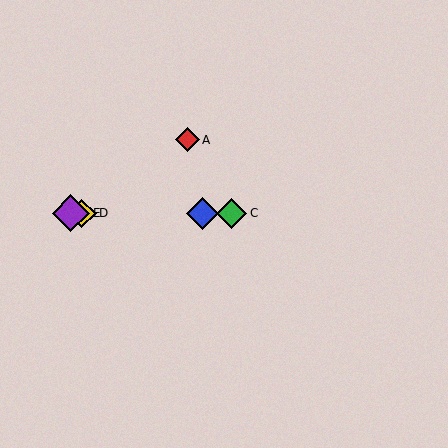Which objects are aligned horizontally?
Objects B, C, D, E are aligned horizontally.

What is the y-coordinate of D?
Object D is at y≈213.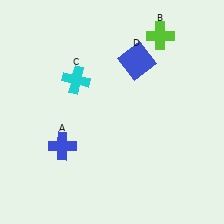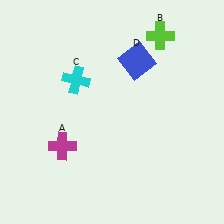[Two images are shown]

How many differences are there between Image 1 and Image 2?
There is 1 difference between the two images.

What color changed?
The cross (A) changed from blue in Image 1 to magenta in Image 2.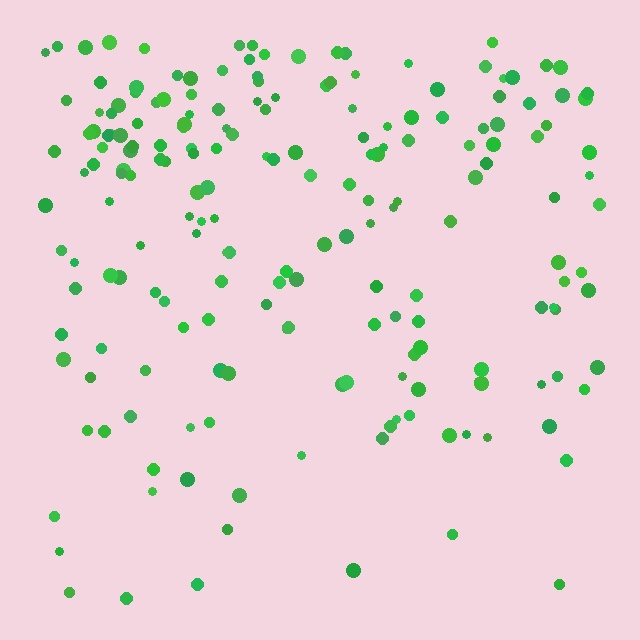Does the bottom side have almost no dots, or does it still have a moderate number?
Still a moderate number, just noticeably fewer than the top.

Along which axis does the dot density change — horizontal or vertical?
Vertical.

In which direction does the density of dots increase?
From bottom to top, with the top side densest.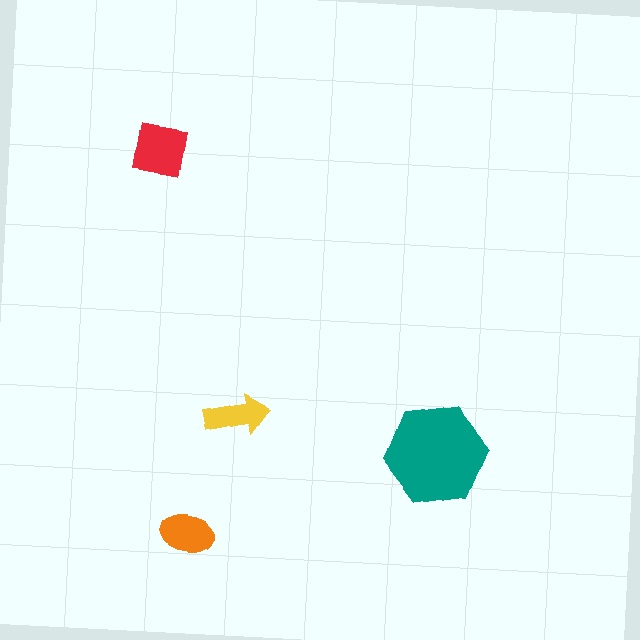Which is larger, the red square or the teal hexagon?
The teal hexagon.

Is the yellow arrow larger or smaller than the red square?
Smaller.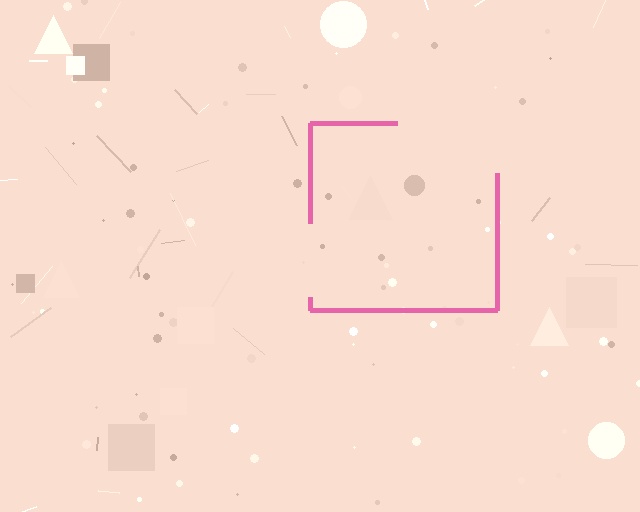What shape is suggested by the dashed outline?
The dashed outline suggests a square.